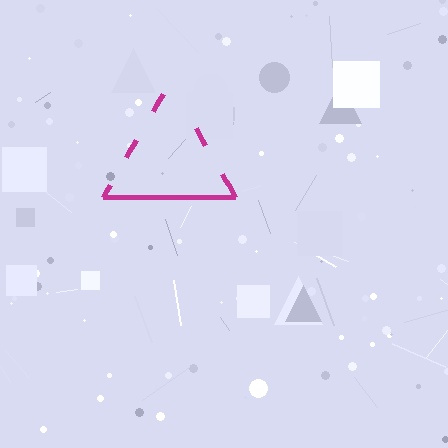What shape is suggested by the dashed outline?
The dashed outline suggests a triangle.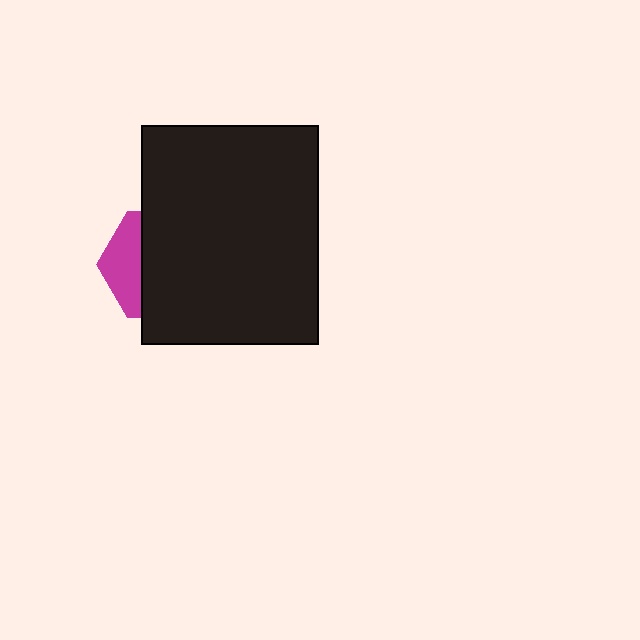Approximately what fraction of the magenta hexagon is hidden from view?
Roughly 68% of the magenta hexagon is hidden behind the black rectangle.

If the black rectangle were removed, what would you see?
You would see the complete magenta hexagon.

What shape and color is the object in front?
The object in front is a black rectangle.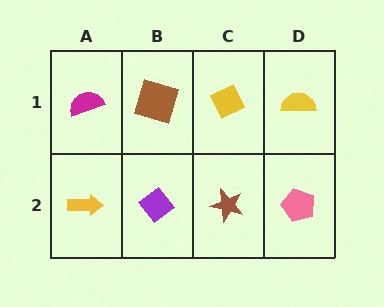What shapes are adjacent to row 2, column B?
A brown square (row 1, column B), a yellow arrow (row 2, column A), a brown star (row 2, column C).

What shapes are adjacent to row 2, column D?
A yellow semicircle (row 1, column D), a brown star (row 2, column C).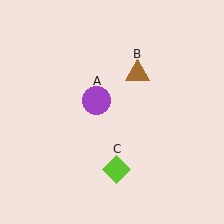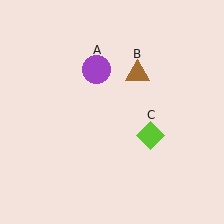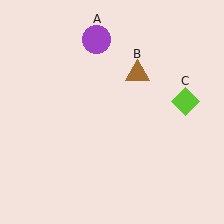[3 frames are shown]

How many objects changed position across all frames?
2 objects changed position: purple circle (object A), lime diamond (object C).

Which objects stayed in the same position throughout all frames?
Brown triangle (object B) remained stationary.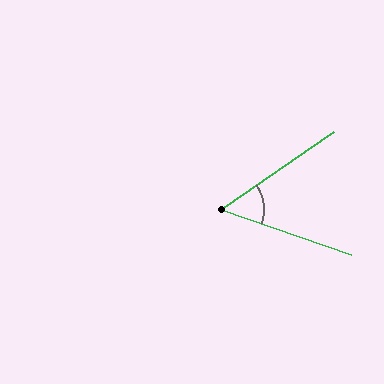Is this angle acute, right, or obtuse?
It is acute.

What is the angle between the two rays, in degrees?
Approximately 54 degrees.